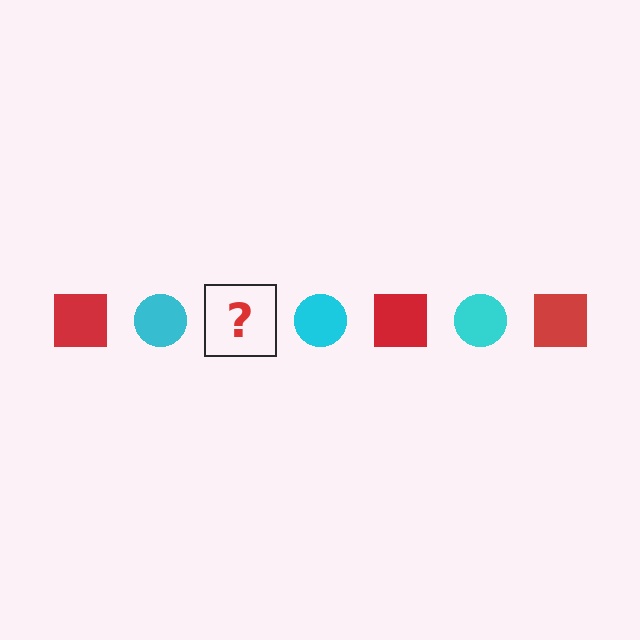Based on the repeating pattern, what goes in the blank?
The blank should be a red square.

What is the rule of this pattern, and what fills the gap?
The rule is that the pattern alternates between red square and cyan circle. The gap should be filled with a red square.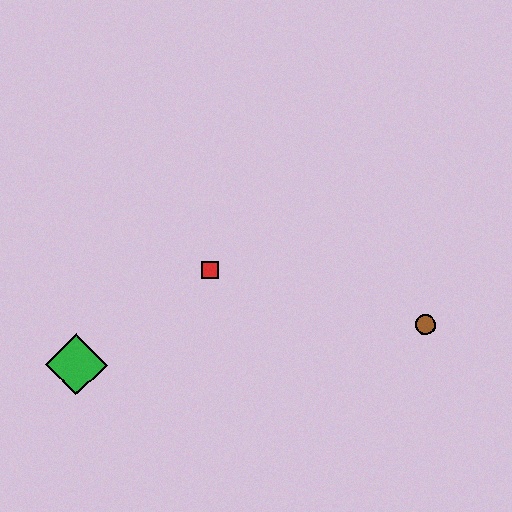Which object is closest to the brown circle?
The red square is closest to the brown circle.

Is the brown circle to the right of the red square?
Yes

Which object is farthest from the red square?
The brown circle is farthest from the red square.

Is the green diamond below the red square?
Yes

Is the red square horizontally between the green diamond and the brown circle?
Yes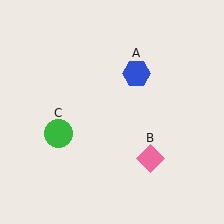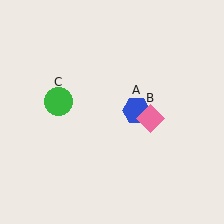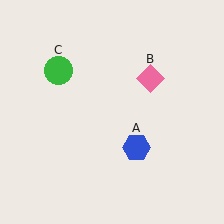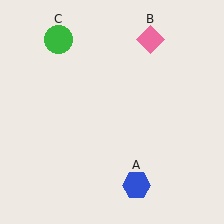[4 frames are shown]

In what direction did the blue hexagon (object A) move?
The blue hexagon (object A) moved down.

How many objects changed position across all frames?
3 objects changed position: blue hexagon (object A), pink diamond (object B), green circle (object C).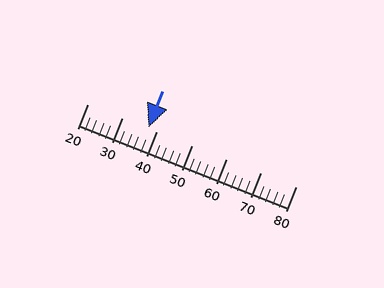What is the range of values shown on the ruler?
The ruler shows values from 20 to 80.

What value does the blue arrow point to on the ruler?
The blue arrow points to approximately 38.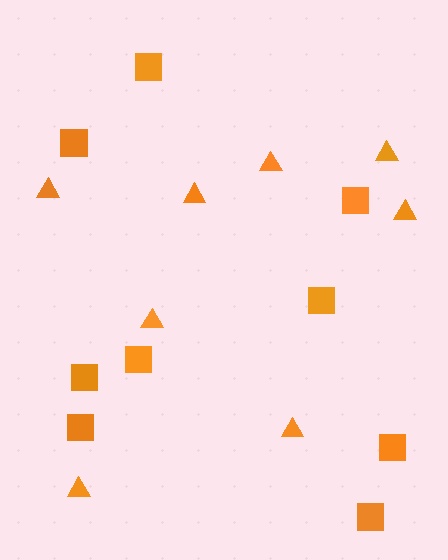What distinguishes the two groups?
There are 2 groups: one group of squares (9) and one group of triangles (8).